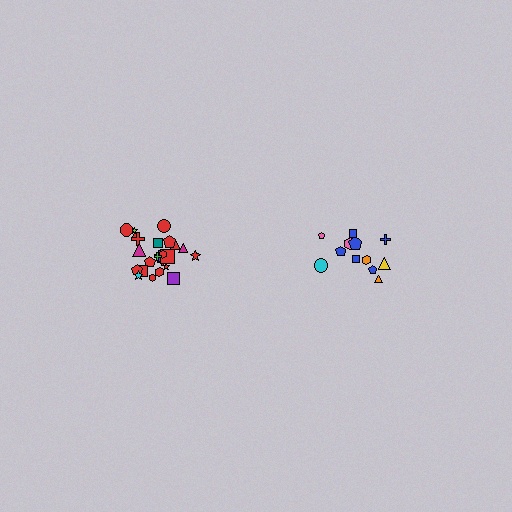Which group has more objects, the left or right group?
The left group.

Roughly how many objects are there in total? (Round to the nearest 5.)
Roughly 35 objects in total.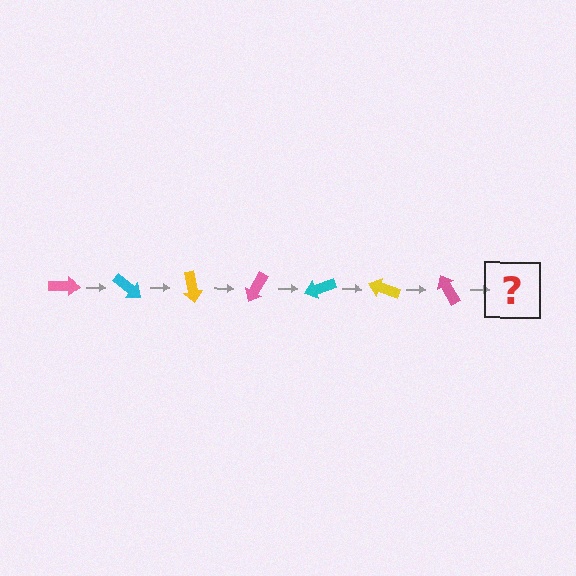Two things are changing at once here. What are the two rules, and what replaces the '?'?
The two rules are that it rotates 40 degrees each step and the color cycles through pink, cyan, and yellow. The '?' should be a cyan arrow, rotated 280 degrees from the start.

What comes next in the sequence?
The next element should be a cyan arrow, rotated 280 degrees from the start.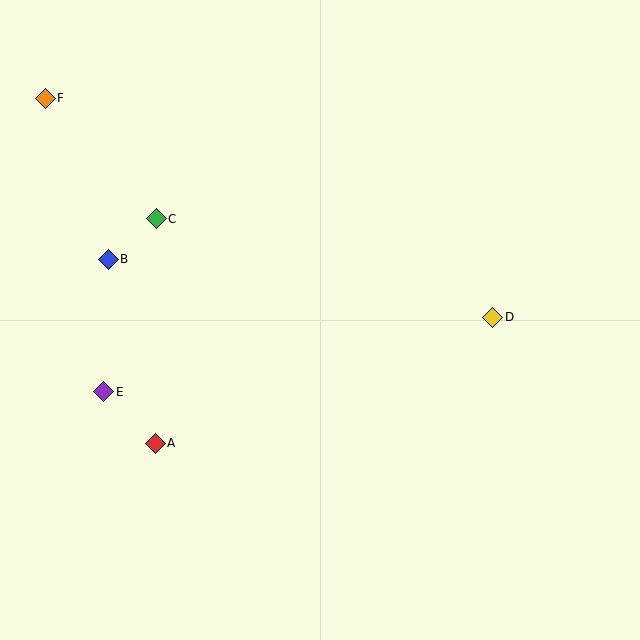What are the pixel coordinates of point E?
Point E is at (104, 392).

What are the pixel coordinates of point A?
Point A is at (155, 443).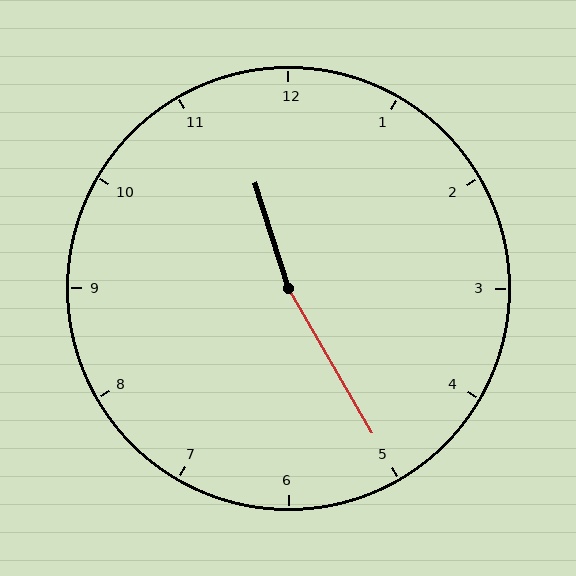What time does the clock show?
11:25.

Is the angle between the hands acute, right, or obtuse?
It is obtuse.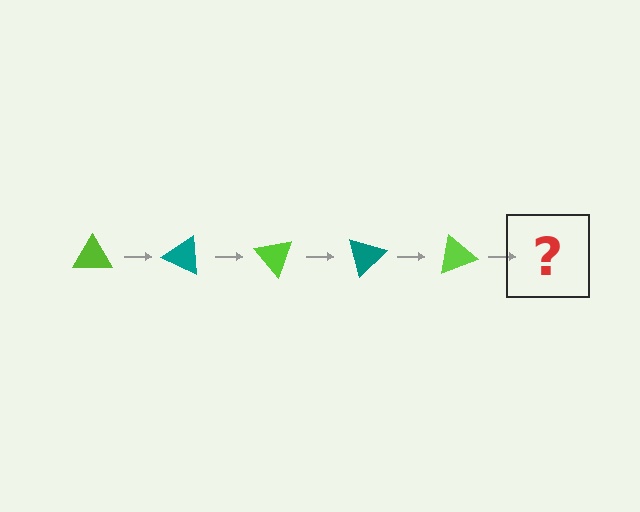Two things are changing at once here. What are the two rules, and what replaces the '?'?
The two rules are that it rotates 25 degrees each step and the color cycles through lime and teal. The '?' should be a teal triangle, rotated 125 degrees from the start.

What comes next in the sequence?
The next element should be a teal triangle, rotated 125 degrees from the start.